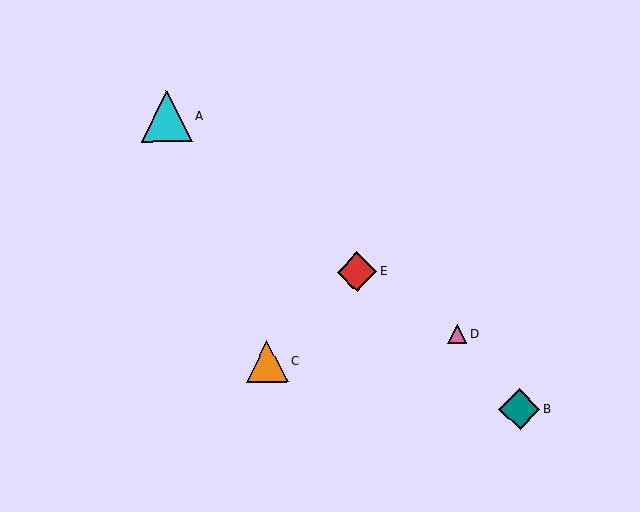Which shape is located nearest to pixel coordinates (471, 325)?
The pink triangle (labeled D) at (457, 334) is nearest to that location.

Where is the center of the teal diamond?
The center of the teal diamond is at (520, 409).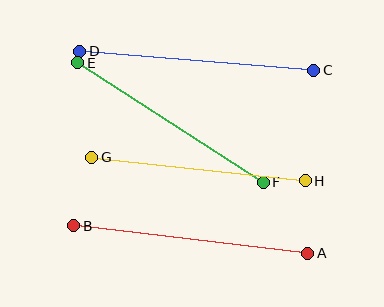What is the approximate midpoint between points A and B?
The midpoint is at approximately (191, 239) pixels.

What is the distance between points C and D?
The distance is approximately 235 pixels.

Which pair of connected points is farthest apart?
Points A and B are farthest apart.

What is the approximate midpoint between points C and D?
The midpoint is at approximately (197, 61) pixels.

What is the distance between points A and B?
The distance is approximately 235 pixels.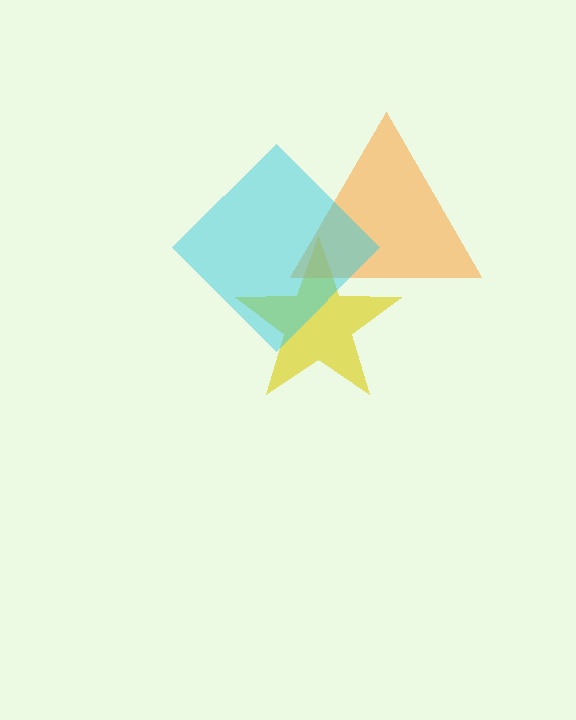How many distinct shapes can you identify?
There are 3 distinct shapes: a yellow star, an orange triangle, a cyan diamond.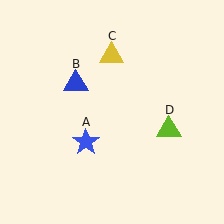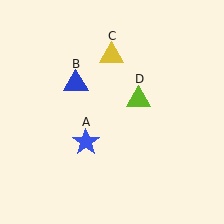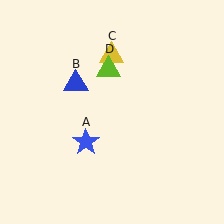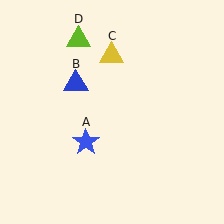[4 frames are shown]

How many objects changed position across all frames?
1 object changed position: lime triangle (object D).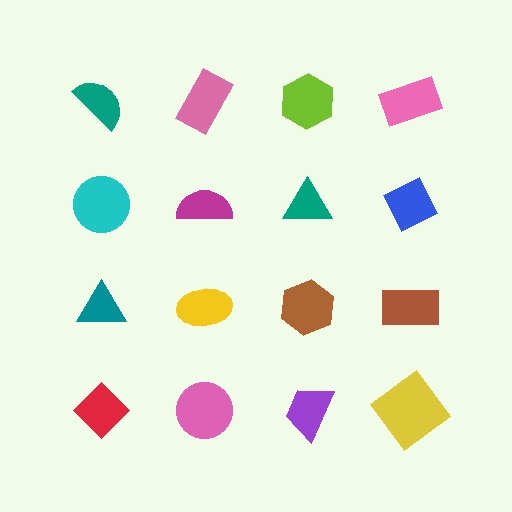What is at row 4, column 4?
A yellow diamond.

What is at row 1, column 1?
A teal semicircle.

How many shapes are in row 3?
4 shapes.